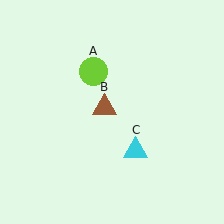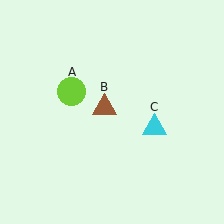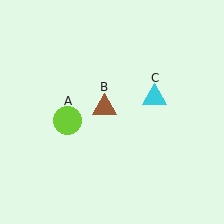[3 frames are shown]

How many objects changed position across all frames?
2 objects changed position: lime circle (object A), cyan triangle (object C).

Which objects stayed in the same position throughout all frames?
Brown triangle (object B) remained stationary.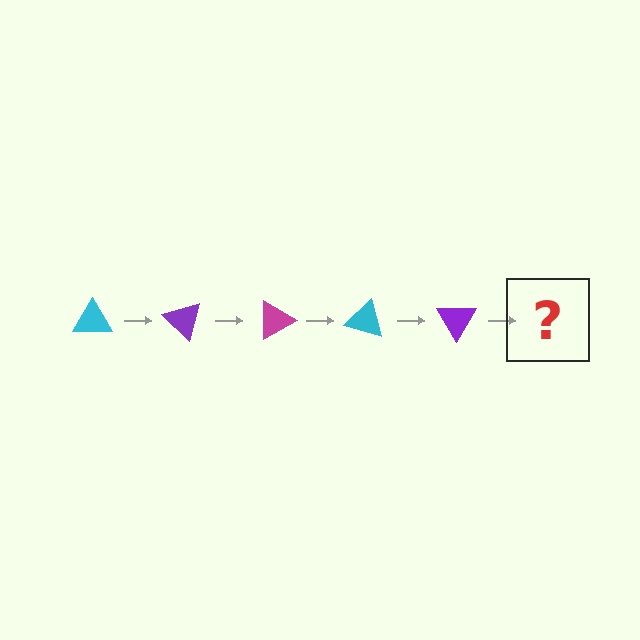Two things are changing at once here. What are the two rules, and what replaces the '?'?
The two rules are that it rotates 45 degrees each step and the color cycles through cyan, purple, and magenta. The '?' should be a magenta triangle, rotated 225 degrees from the start.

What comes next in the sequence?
The next element should be a magenta triangle, rotated 225 degrees from the start.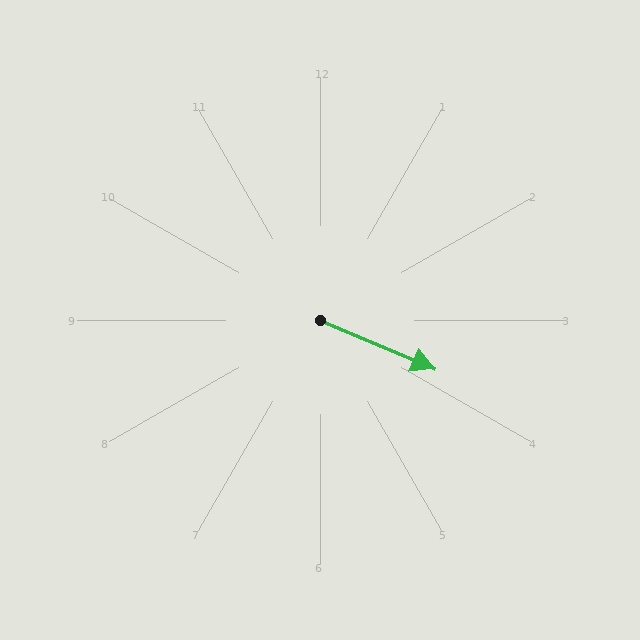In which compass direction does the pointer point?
Southeast.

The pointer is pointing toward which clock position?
Roughly 4 o'clock.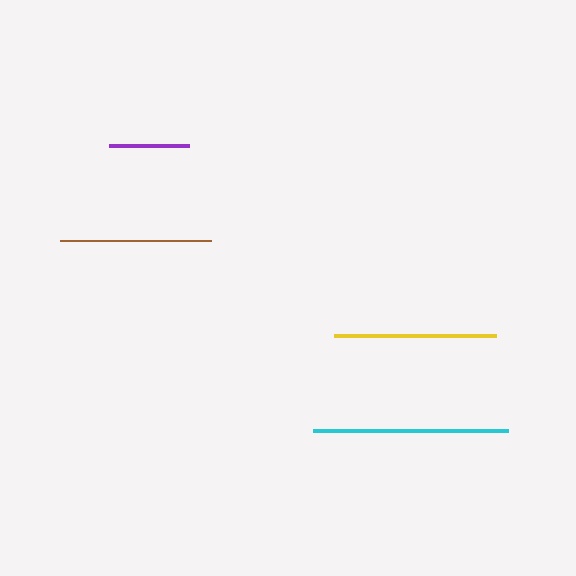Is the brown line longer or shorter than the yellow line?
The yellow line is longer than the brown line.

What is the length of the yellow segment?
The yellow segment is approximately 162 pixels long.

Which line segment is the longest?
The cyan line is the longest at approximately 195 pixels.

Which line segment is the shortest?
The purple line is the shortest at approximately 81 pixels.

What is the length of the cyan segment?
The cyan segment is approximately 195 pixels long.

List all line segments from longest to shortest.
From longest to shortest: cyan, yellow, brown, purple.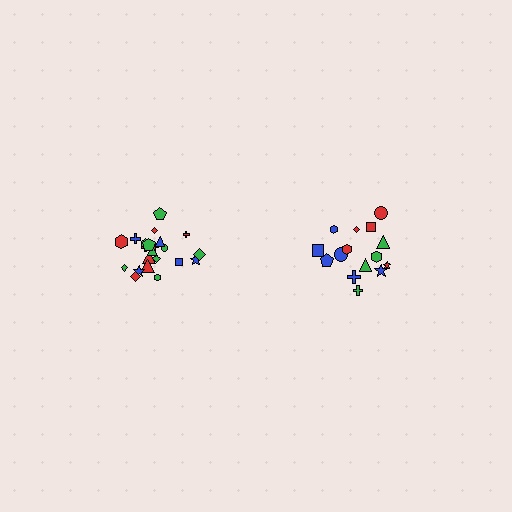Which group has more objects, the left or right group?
The left group.